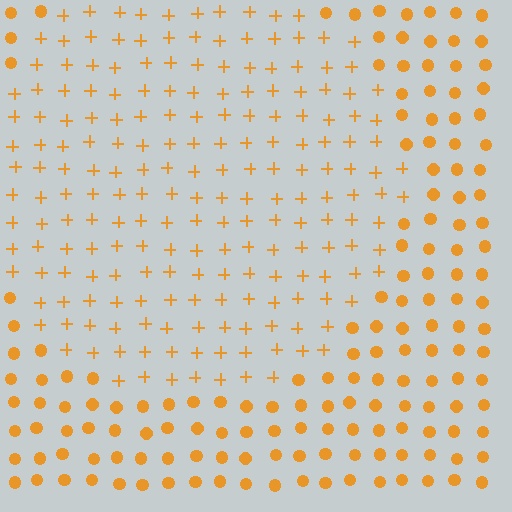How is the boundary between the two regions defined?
The boundary is defined by a change in element shape: plus signs inside vs. circles outside. All elements share the same color and spacing.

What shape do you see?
I see a circle.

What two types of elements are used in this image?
The image uses plus signs inside the circle region and circles outside it.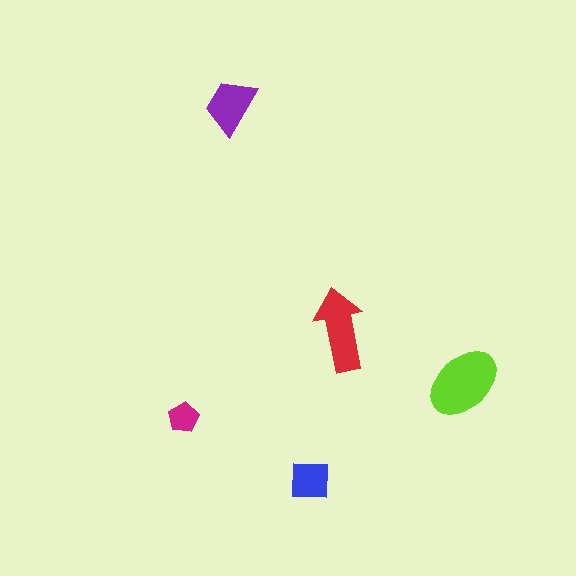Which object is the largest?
The lime ellipse.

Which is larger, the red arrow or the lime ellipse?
The lime ellipse.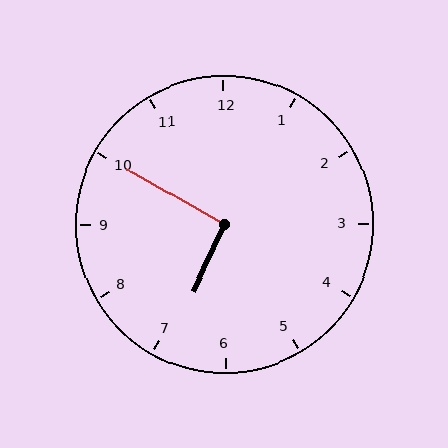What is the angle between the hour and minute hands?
Approximately 95 degrees.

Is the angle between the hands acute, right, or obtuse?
It is right.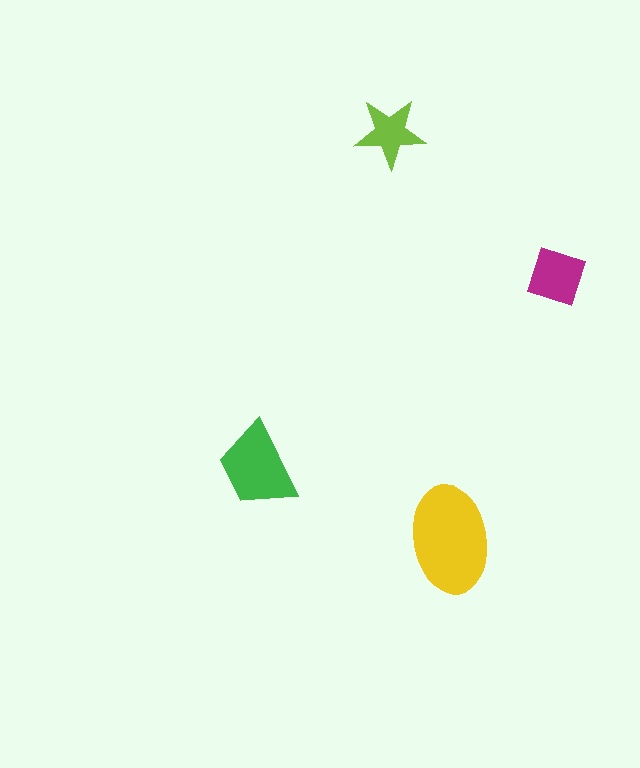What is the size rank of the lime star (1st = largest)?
4th.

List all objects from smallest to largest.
The lime star, the magenta square, the green trapezoid, the yellow ellipse.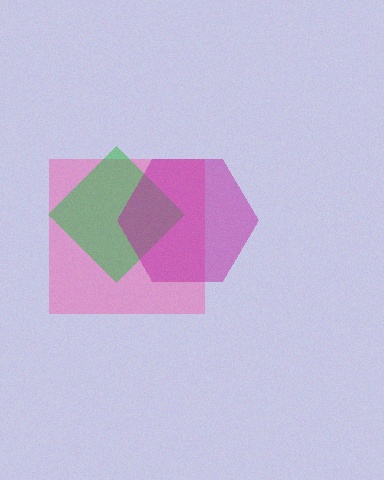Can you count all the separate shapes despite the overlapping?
Yes, there are 3 separate shapes.